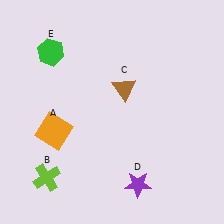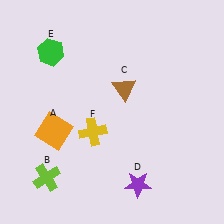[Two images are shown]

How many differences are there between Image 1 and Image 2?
There is 1 difference between the two images.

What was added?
A yellow cross (F) was added in Image 2.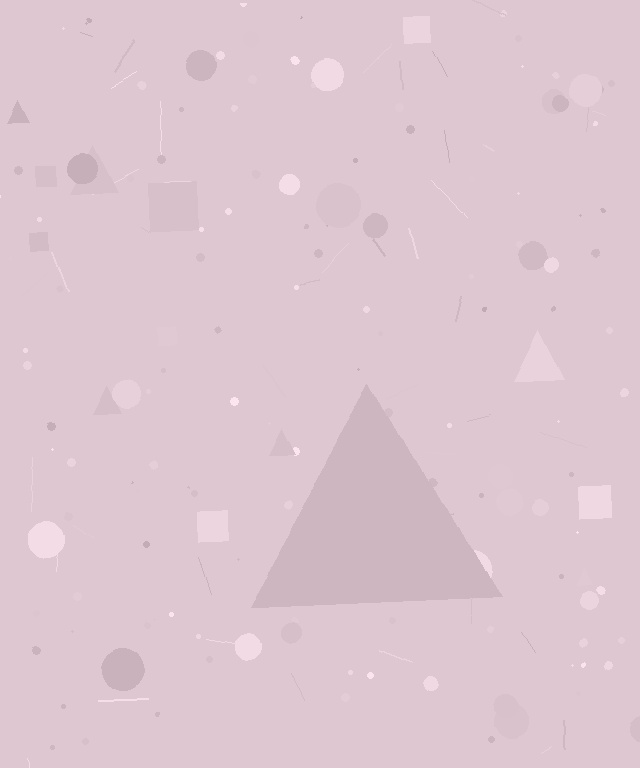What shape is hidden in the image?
A triangle is hidden in the image.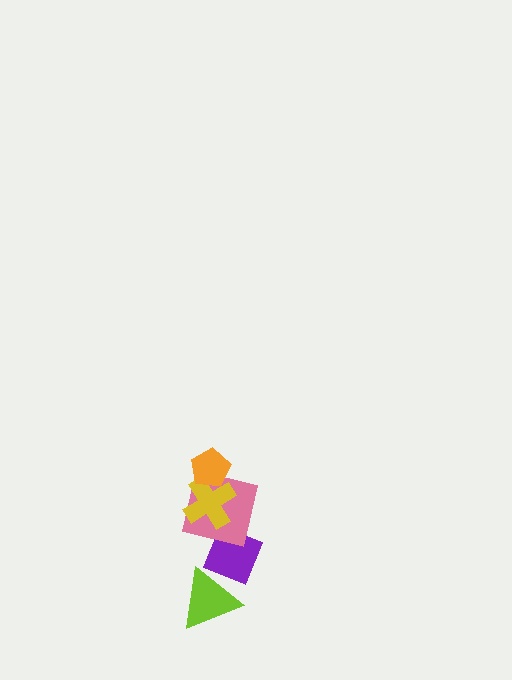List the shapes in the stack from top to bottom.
From top to bottom: the orange pentagon, the yellow cross, the pink square, the purple diamond, the lime triangle.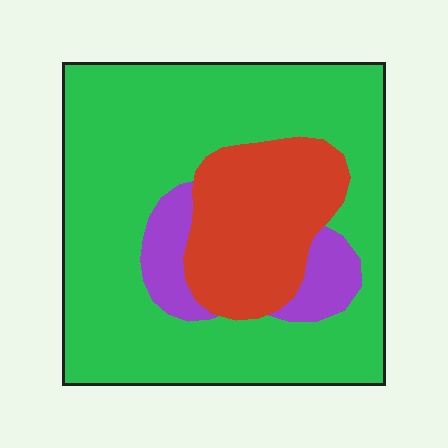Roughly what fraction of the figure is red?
Red takes up less than a quarter of the figure.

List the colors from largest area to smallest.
From largest to smallest: green, red, purple.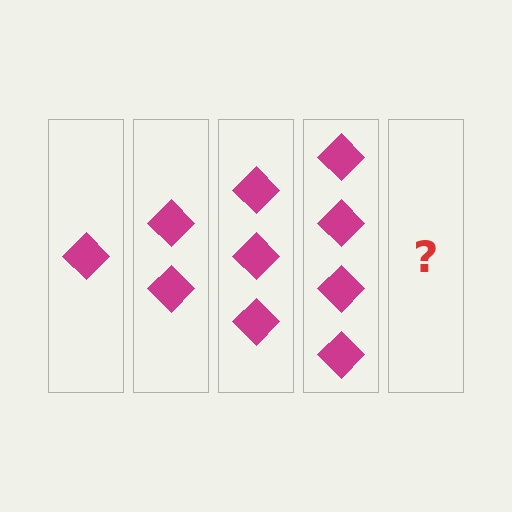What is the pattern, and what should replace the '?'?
The pattern is that each step adds one more diamond. The '?' should be 5 diamonds.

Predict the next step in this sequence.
The next step is 5 diamonds.